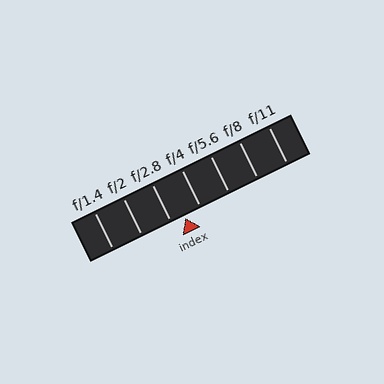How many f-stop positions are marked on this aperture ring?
There are 7 f-stop positions marked.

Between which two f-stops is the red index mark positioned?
The index mark is between f/2.8 and f/4.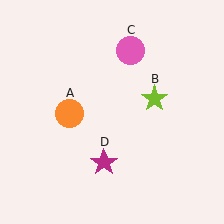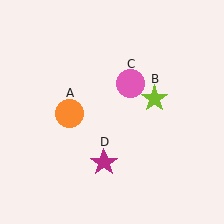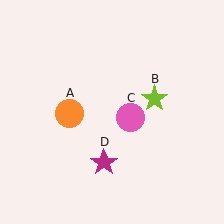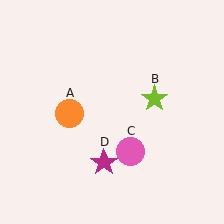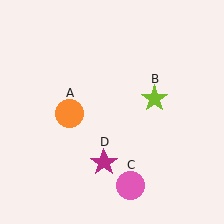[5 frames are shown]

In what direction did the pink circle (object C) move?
The pink circle (object C) moved down.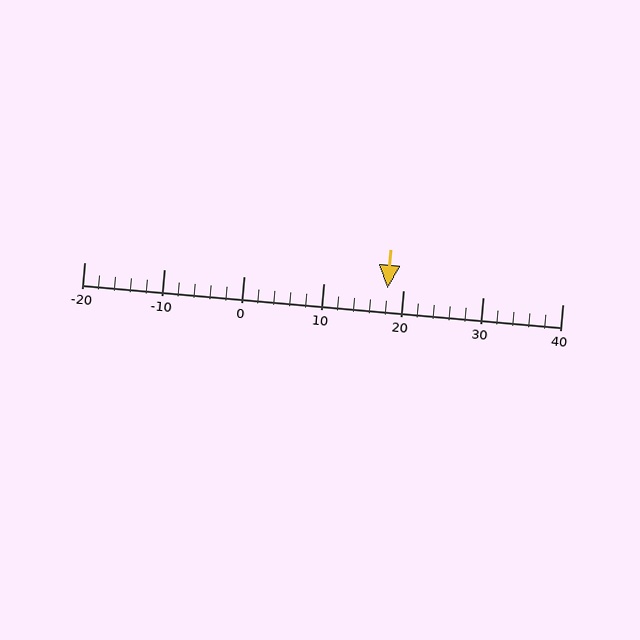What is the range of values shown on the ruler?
The ruler shows values from -20 to 40.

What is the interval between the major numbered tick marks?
The major tick marks are spaced 10 units apart.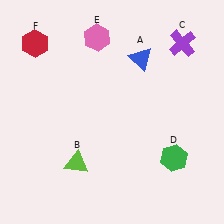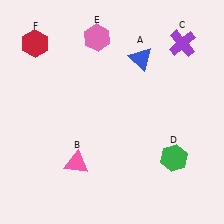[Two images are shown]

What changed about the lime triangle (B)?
In Image 1, B is lime. In Image 2, it changed to pink.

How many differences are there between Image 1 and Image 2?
There is 1 difference between the two images.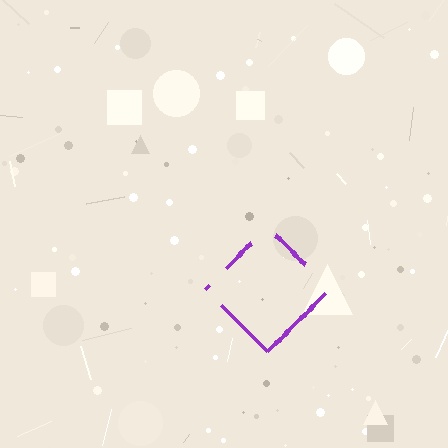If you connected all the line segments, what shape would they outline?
They would outline a diamond.